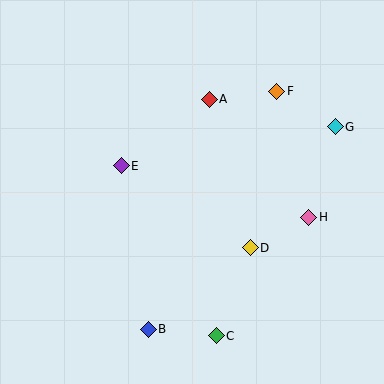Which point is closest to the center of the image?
Point E at (121, 166) is closest to the center.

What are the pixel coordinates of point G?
Point G is at (335, 127).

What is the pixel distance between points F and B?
The distance between F and B is 270 pixels.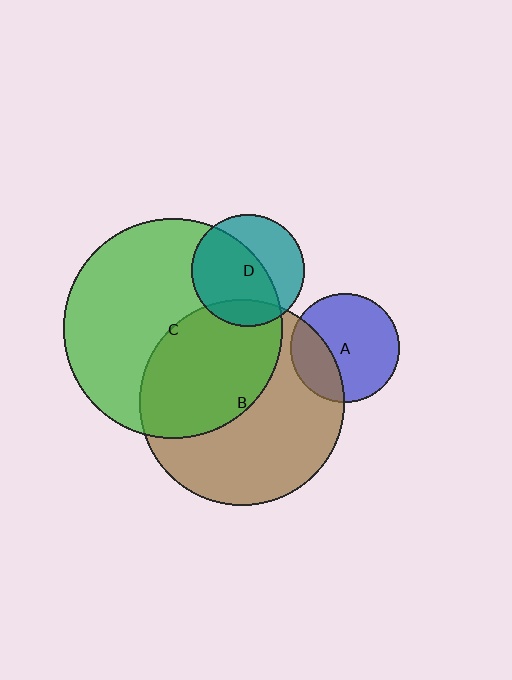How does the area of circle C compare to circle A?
Approximately 4.1 times.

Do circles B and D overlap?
Yes.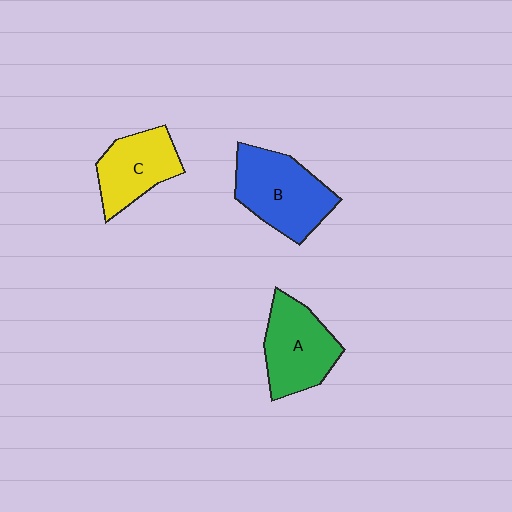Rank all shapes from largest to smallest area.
From largest to smallest: B (blue), A (green), C (yellow).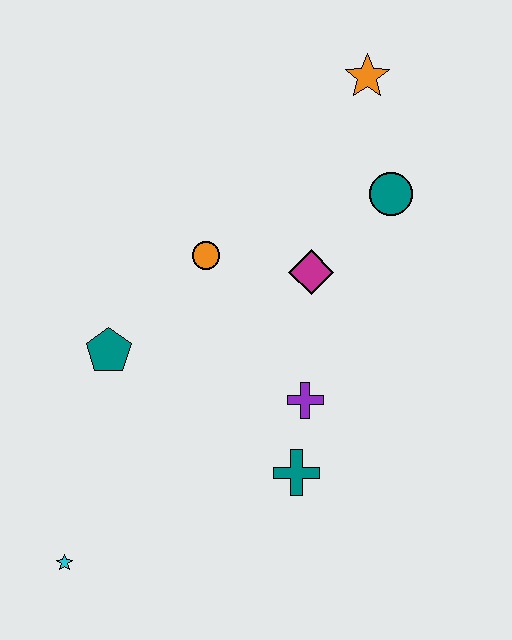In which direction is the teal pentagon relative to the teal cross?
The teal pentagon is to the left of the teal cross.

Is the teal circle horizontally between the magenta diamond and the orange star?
No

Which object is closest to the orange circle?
The magenta diamond is closest to the orange circle.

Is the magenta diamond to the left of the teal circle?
Yes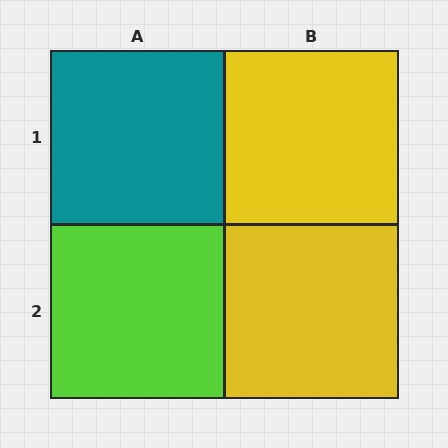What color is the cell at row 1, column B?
Yellow.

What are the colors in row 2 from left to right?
Lime, yellow.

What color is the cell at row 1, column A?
Teal.